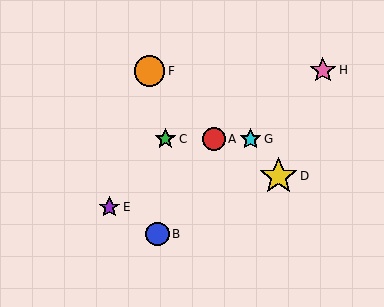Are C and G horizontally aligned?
Yes, both are at y≈139.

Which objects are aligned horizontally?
Objects A, C, G are aligned horizontally.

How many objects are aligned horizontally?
3 objects (A, C, G) are aligned horizontally.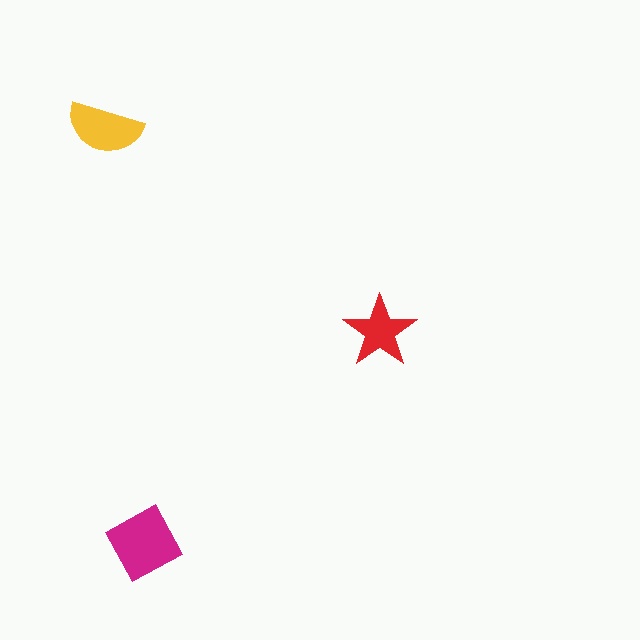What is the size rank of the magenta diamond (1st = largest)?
1st.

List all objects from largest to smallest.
The magenta diamond, the yellow semicircle, the red star.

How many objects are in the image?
There are 3 objects in the image.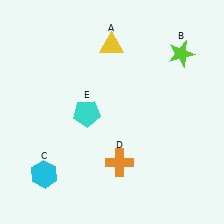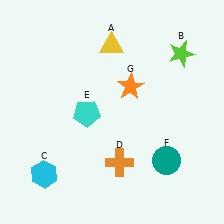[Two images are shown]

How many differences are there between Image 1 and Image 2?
There are 2 differences between the two images.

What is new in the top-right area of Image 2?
An orange star (G) was added in the top-right area of Image 2.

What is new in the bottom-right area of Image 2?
A teal circle (F) was added in the bottom-right area of Image 2.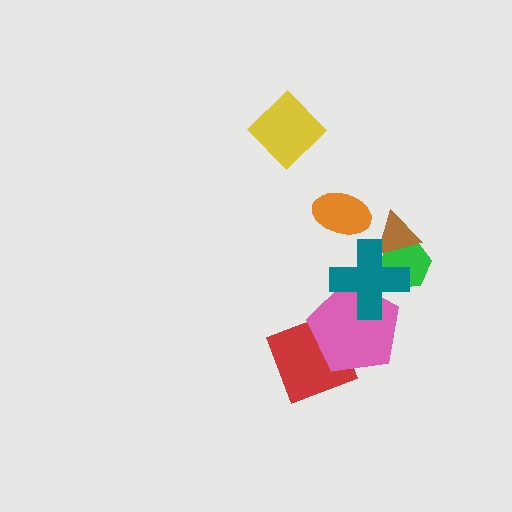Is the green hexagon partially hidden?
Yes, it is partially covered by another shape.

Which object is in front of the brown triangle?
The teal cross is in front of the brown triangle.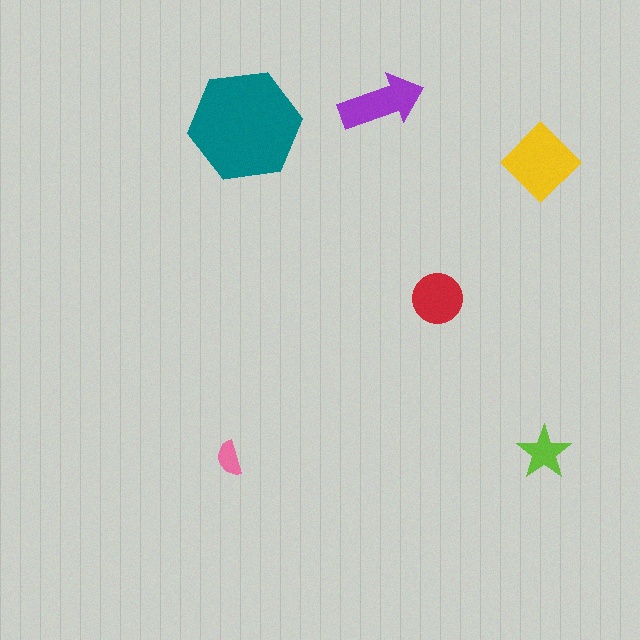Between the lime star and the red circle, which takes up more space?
The red circle.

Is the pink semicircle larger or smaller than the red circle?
Smaller.